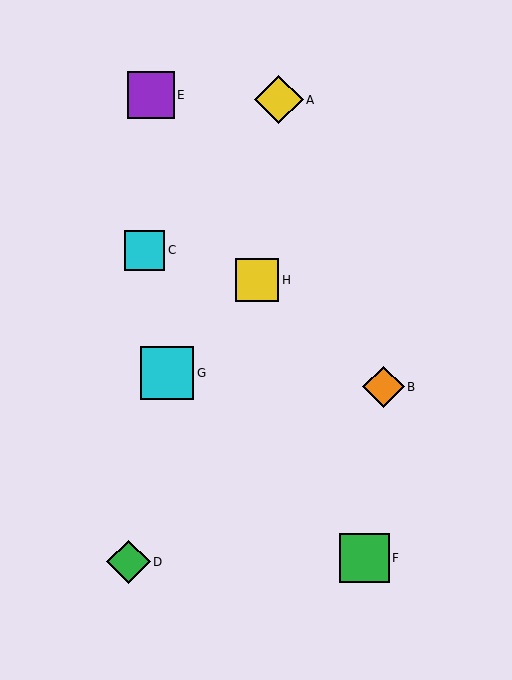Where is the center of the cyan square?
The center of the cyan square is at (145, 250).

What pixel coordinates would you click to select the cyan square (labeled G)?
Click at (167, 373) to select the cyan square G.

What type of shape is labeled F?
Shape F is a green square.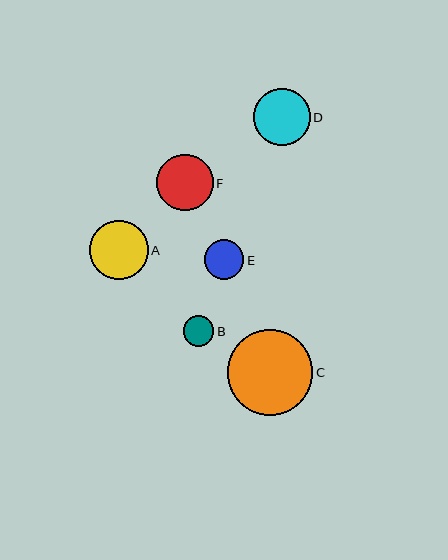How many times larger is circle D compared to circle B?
Circle D is approximately 1.9 times the size of circle B.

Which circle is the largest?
Circle C is the largest with a size of approximately 85 pixels.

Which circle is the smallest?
Circle B is the smallest with a size of approximately 30 pixels.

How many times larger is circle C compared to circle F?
Circle C is approximately 1.5 times the size of circle F.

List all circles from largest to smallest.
From largest to smallest: C, A, D, F, E, B.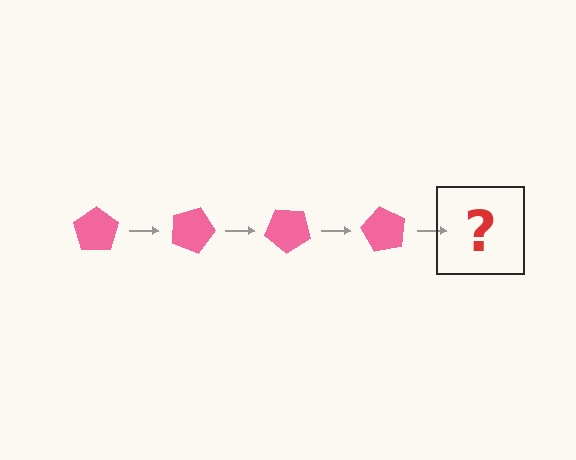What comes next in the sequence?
The next element should be a pink pentagon rotated 80 degrees.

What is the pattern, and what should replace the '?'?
The pattern is that the pentagon rotates 20 degrees each step. The '?' should be a pink pentagon rotated 80 degrees.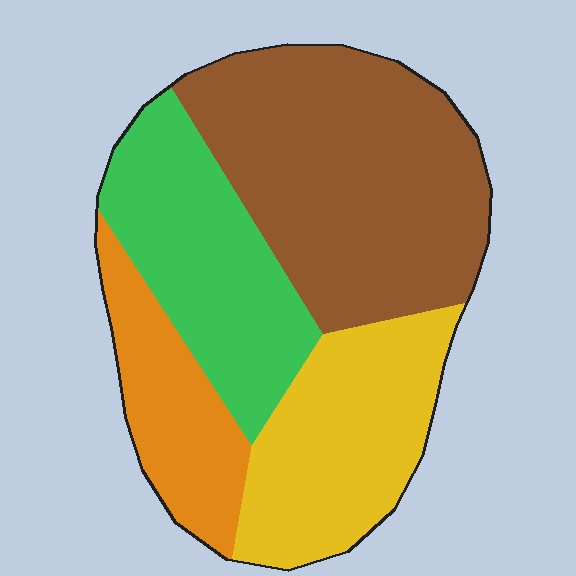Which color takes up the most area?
Brown, at roughly 40%.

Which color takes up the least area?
Orange, at roughly 15%.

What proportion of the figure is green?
Green covers about 25% of the figure.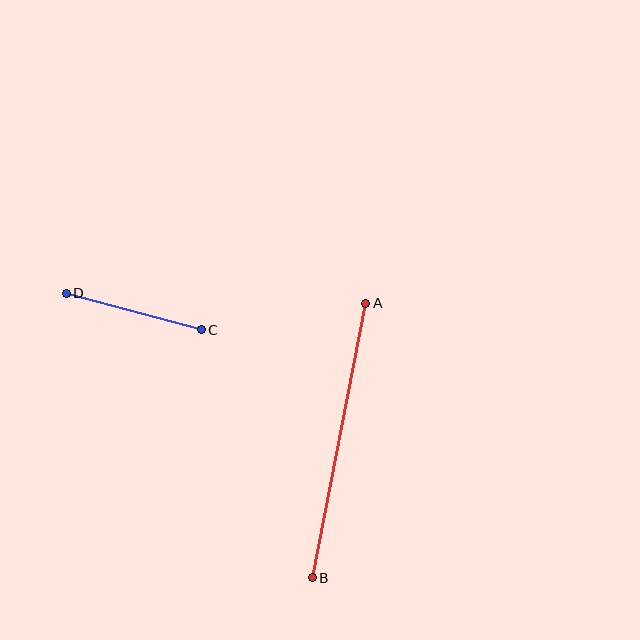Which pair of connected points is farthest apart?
Points A and B are farthest apart.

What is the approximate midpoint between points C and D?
The midpoint is at approximately (134, 311) pixels.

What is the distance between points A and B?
The distance is approximately 280 pixels.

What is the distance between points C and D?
The distance is approximately 140 pixels.